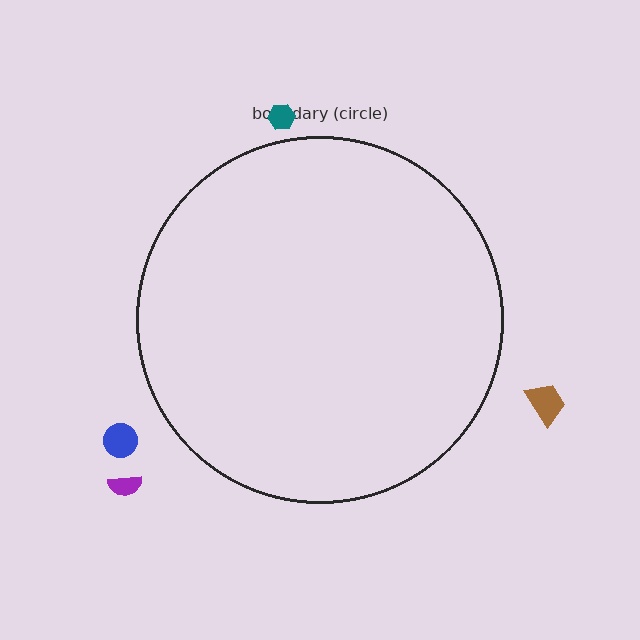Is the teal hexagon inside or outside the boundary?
Outside.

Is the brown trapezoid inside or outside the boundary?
Outside.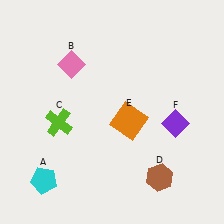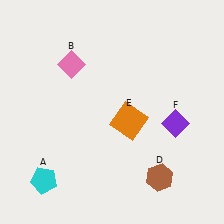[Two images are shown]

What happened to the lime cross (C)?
The lime cross (C) was removed in Image 2. It was in the bottom-left area of Image 1.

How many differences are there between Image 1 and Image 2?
There is 1 difference between the two images.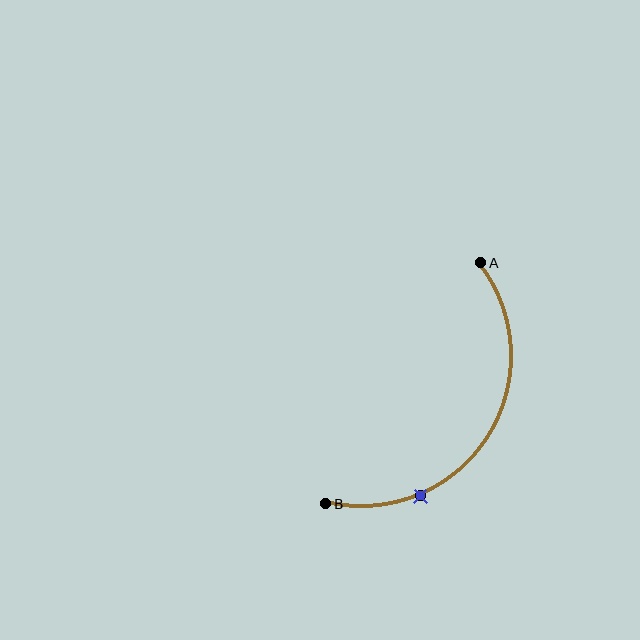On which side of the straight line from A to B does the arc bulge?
The arc bulges to the right of the straight line connecting A and B.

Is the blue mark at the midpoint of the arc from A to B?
No. The blue mark lies on the arc but is closer to endpoint B. The arc midpoint would be at the point on the curve equidistant along the arc from both A and B.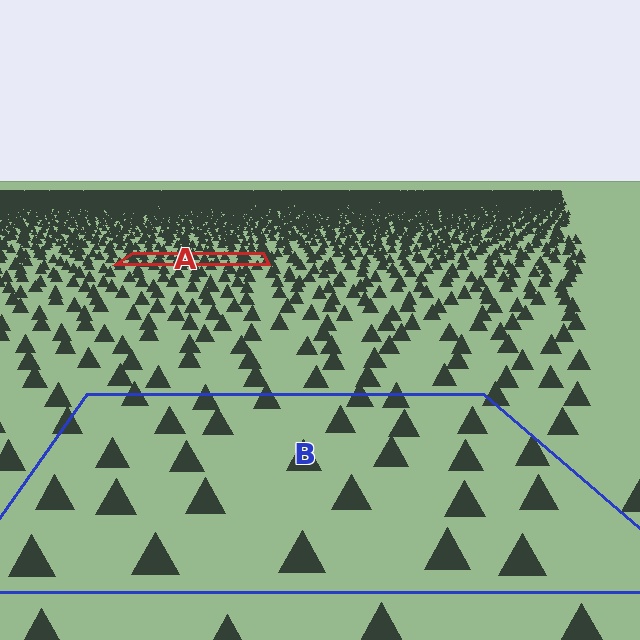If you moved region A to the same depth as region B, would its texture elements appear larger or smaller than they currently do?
They would appear larger. At a closer depth, the same texture elements are projected at a bigger on-screen size.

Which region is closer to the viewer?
Region B is closer. The texture elements there are larger and more spread out.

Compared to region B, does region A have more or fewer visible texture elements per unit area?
Region A has more texture elements per unit area — they are packed more densely because it is farther away.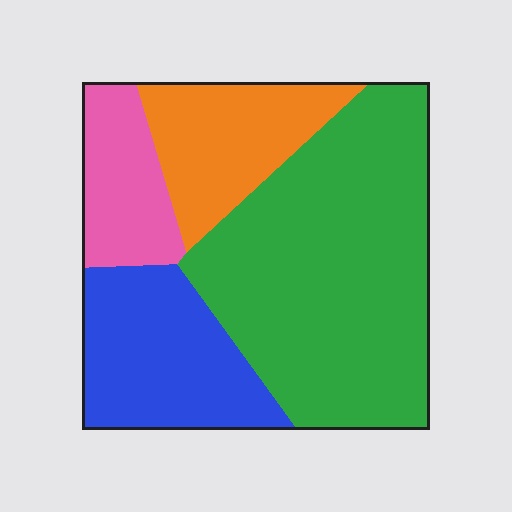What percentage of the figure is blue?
Blue covers 21% of the figure.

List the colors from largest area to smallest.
From largest to smallest: green, blue, orange, pink.